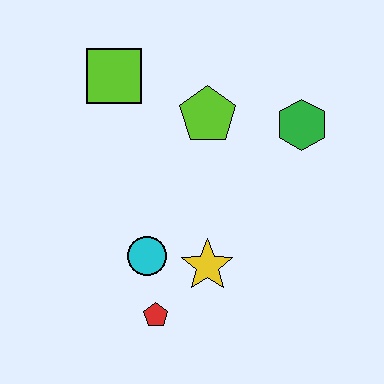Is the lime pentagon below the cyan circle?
No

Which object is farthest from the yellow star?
The lime square is farthest from the yellow star.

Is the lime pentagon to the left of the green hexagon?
Yes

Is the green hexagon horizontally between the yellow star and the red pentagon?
No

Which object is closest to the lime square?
The lime pentagon is closest to the lime square.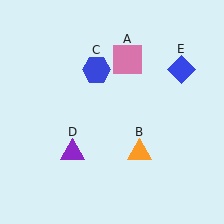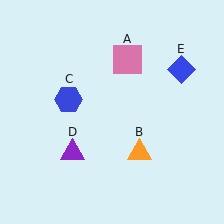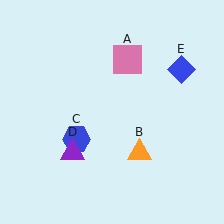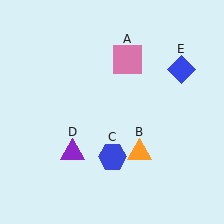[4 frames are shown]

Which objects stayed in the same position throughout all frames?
Pink square (object A) and orange triangle (object B) and purple triangle (object D) and blue diamond (object E) remained stationary.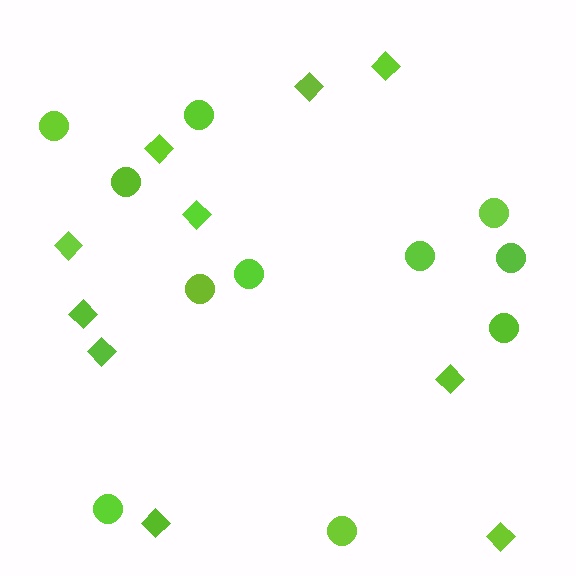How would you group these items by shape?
There are 2 groups: one group of circles (11) and one group of diamonds (10).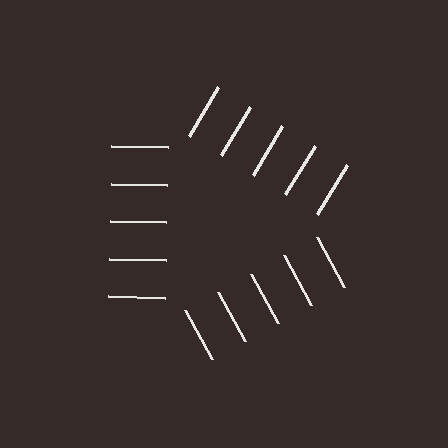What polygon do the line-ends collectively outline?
An illusory triangle — the line segments terminate on its edges but no continuous stroke is drawn.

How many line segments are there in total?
15 — 5 along each of the 3 edges.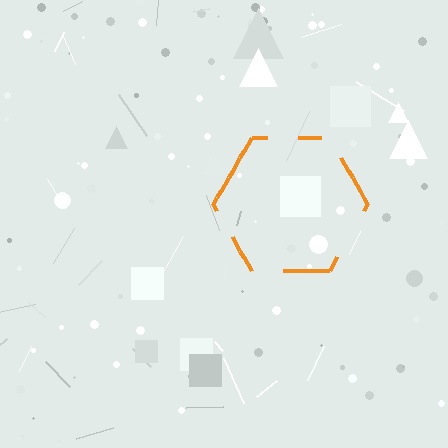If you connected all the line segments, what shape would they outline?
They would outline a hexagon.